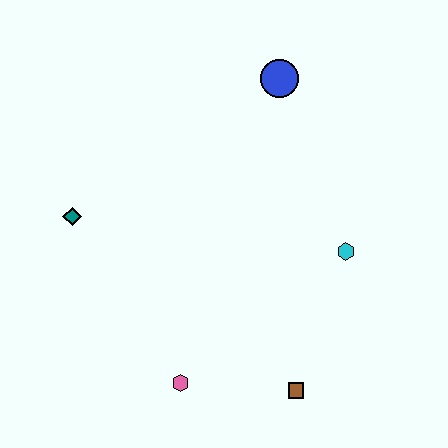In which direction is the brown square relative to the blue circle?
The brown square is below the blue circle.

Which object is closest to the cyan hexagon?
The brown square is closest to the cyan hexagon.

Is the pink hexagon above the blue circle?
No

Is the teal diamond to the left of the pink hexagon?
Yes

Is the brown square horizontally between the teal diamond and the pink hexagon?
No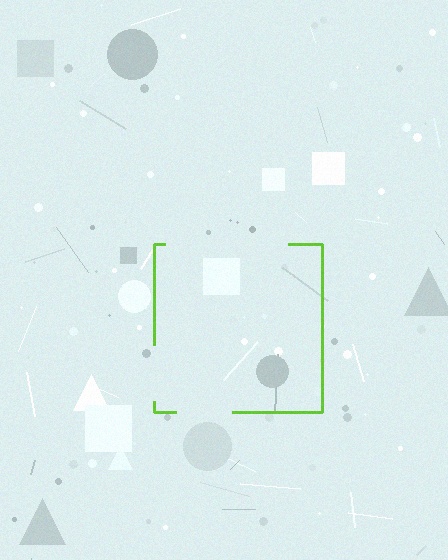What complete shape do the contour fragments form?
The contour fragments form a square.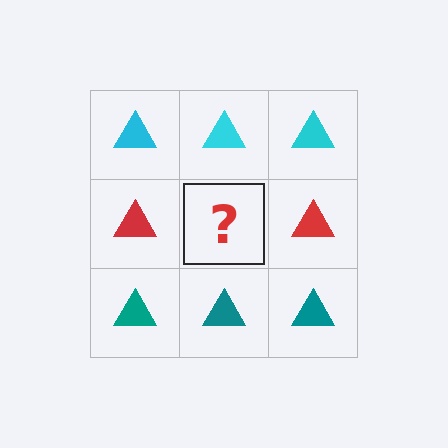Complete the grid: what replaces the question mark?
The question mark should be replaced with a red triangle.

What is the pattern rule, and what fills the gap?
The rule is that each row has a consistent color. The gap should be filled with a red triangle.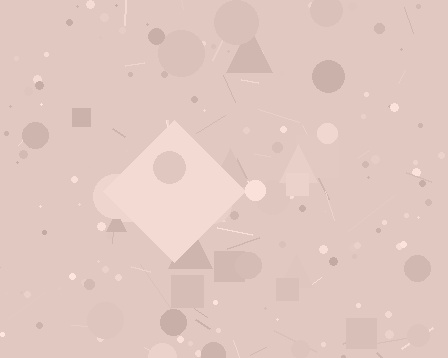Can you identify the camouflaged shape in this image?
The camouflaged shape is a diamond.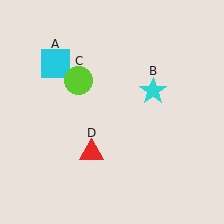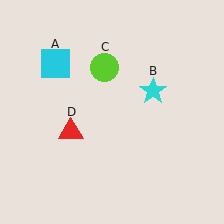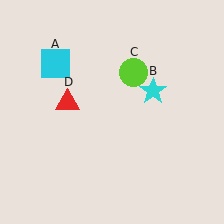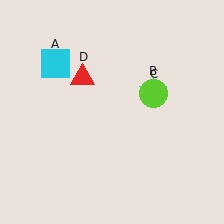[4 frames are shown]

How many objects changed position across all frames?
2 objects changed position: lime circle (object C), red triangle (object D).